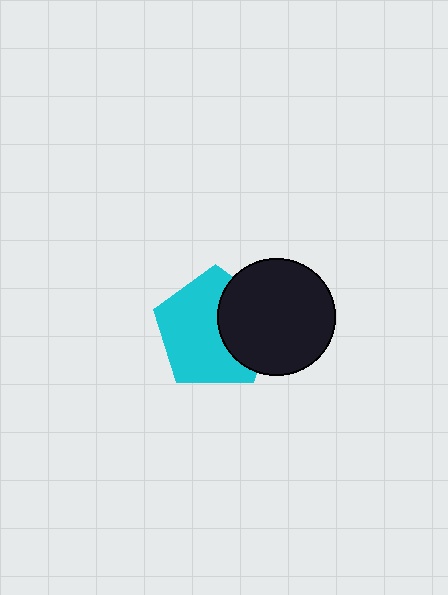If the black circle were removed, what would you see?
You would see the complete cyan pentagon.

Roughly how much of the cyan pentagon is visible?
About half of it is visible (roughly 65%).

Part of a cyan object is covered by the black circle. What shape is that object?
It is a pentagon.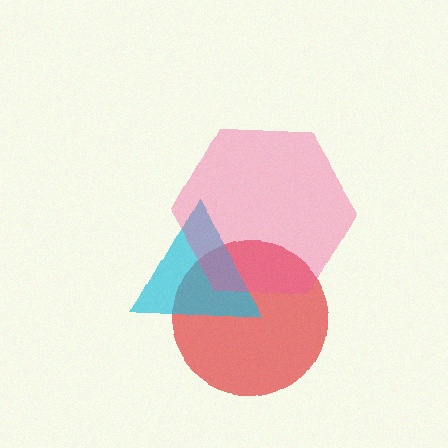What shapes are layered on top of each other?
The layered shapes are: a red circle, a cyan triangle, a pink hexagon.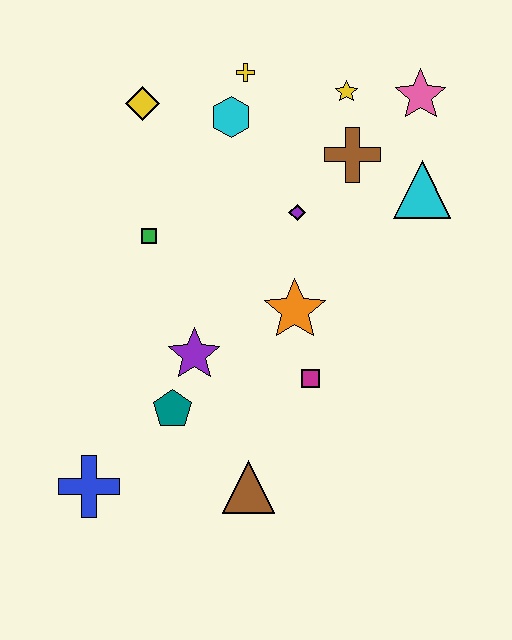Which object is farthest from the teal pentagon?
The pink star is farthest from the teal pentagon.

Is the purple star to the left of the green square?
No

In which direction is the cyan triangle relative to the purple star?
The cyan triangle is to the right of the purple star.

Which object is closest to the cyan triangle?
The brown cross is closest to the cyan triangle.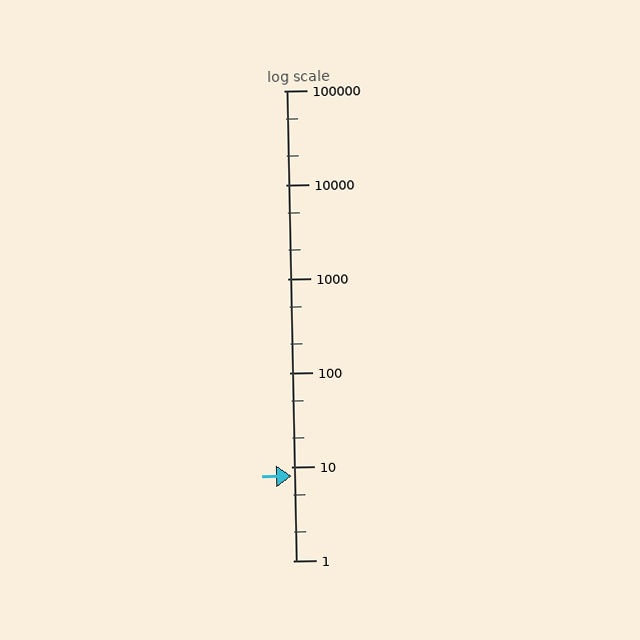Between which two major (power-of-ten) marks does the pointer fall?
The pointer is between 1 and 10.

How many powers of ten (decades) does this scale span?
The scale spans 5 decades, from 1 to 100000.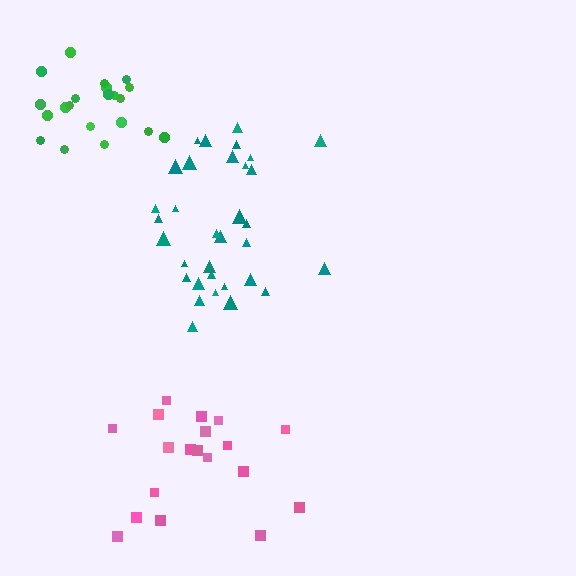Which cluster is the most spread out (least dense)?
Pink.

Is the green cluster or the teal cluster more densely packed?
Green.